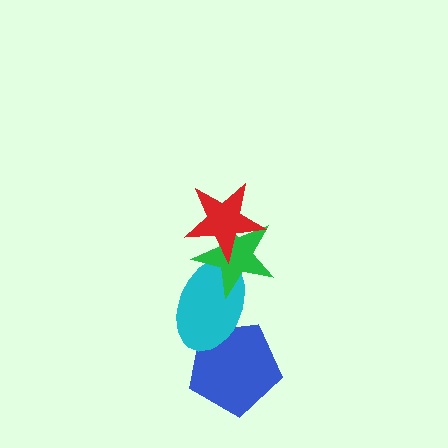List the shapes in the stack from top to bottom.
From top to bottom: the red star, the green star, the cyan ellipse, the blue pentagon.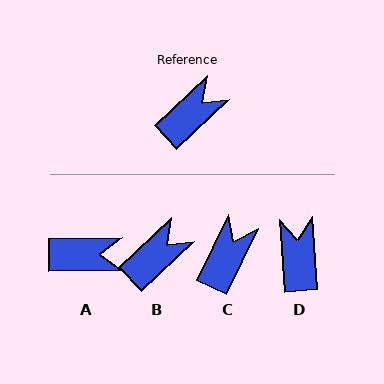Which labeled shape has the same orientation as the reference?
B.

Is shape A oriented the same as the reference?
No, it is off by about 43 degrees.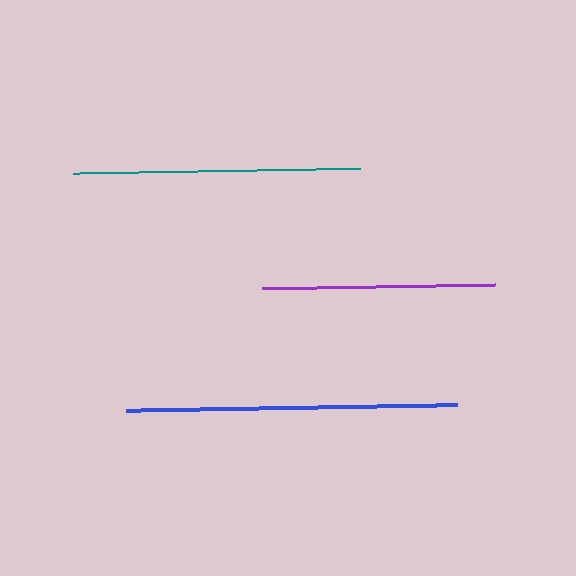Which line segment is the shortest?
The purple line is the shortest at approximately 233 pixels.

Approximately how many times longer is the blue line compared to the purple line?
The blue line is approximately 1.4 times the length of the purple line.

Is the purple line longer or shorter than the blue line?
The blue line is longer than the purple line.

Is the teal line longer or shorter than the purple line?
The teal line is longer than the purple line.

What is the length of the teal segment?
The teal segment is approximately 286 pixels long.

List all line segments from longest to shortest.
From longest to shortest: blue, teal, purple.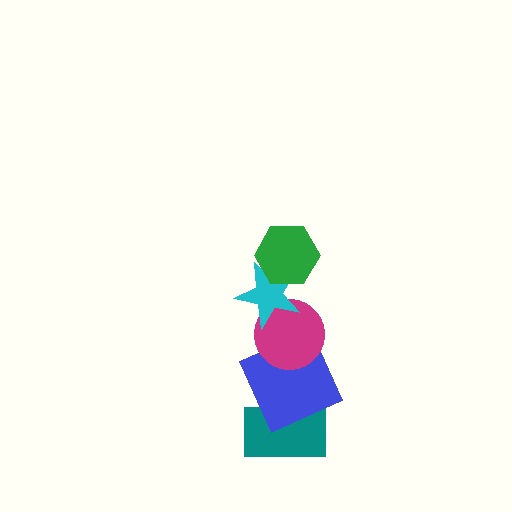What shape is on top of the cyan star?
The green hexagon is on top of the cyan star.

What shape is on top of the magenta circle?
The cyan star is on top of the magenta circle.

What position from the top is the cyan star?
The cyan star is 2nd from the top.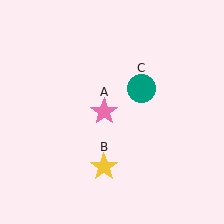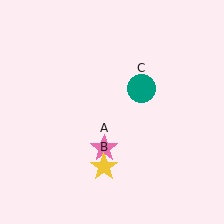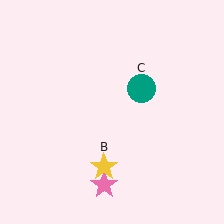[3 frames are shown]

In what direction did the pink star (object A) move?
The pink star (object A) moved down.